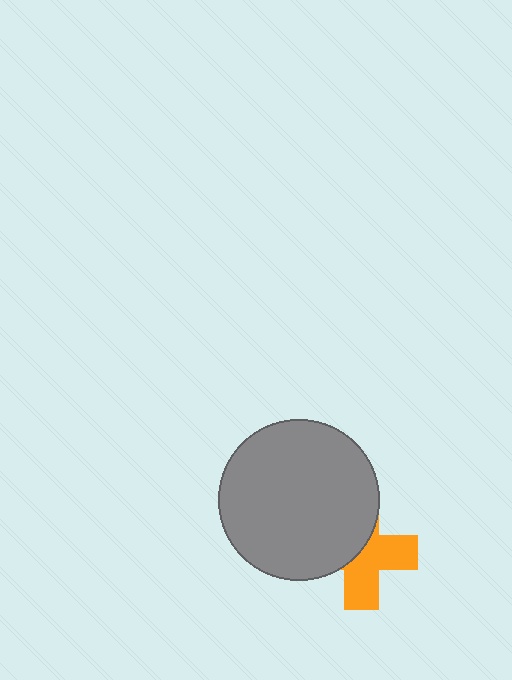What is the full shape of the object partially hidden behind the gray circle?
The partially hidden object is an orange cross.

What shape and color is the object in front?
The object in front is a gray circle.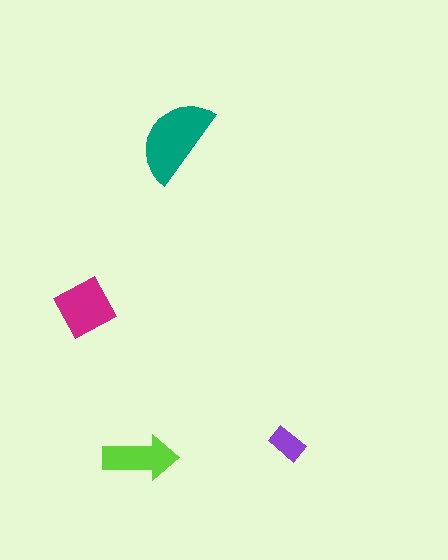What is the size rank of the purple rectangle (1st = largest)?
4th.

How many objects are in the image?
There are 4 objects in the image.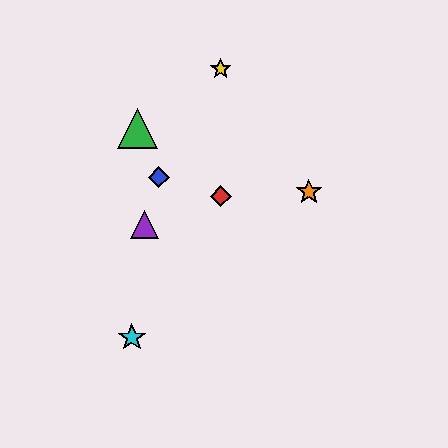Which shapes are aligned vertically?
The red diamond, the yellow star are aligned vertically.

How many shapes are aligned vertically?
2 shapes (the red diamond, the yellow star) are aligned vertically.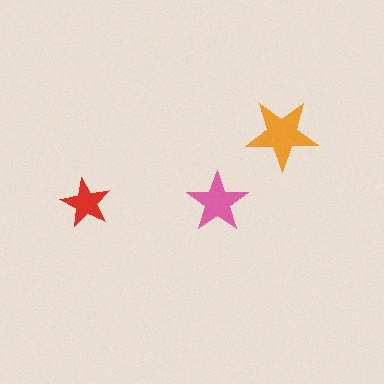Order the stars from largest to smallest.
the orange one, the pink one, the red one.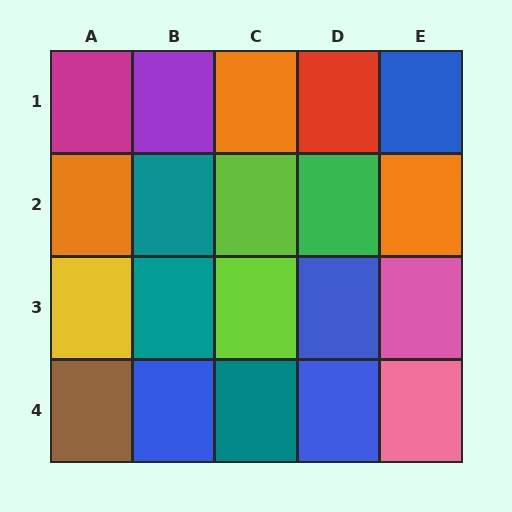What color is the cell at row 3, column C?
Lime.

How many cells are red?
1 cell is red.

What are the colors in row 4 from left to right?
Brown, blue, teal, blue, pink.